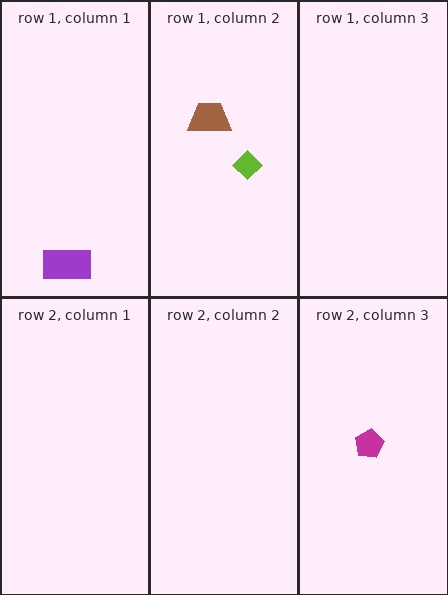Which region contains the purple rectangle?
The row 1, column 1 region.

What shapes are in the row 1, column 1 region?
The purple rectangle.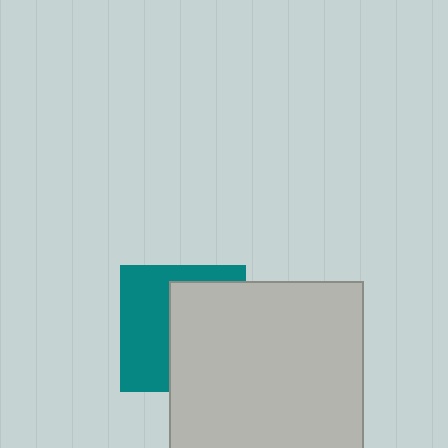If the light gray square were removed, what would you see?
You would see the complete teal square.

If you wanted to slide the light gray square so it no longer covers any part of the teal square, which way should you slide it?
Slide it right — that is the most direct way to separate the two shapes.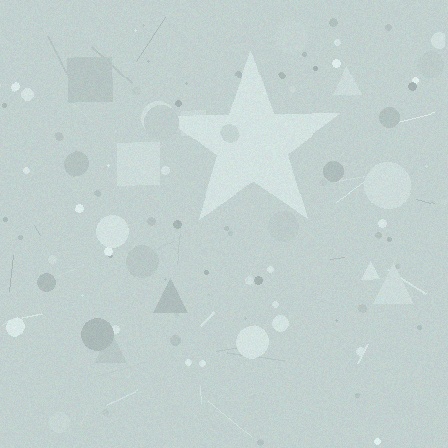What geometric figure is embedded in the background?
A star is embedded in the background.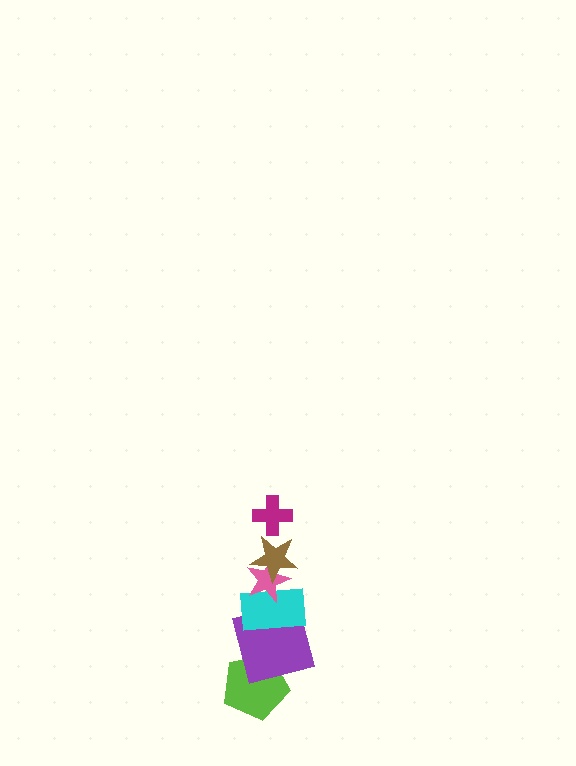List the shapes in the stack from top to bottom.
From top to bottom: the magenta cross, the brown star, the pink star, the cyan rectangle, the purple square, the lime pentagon.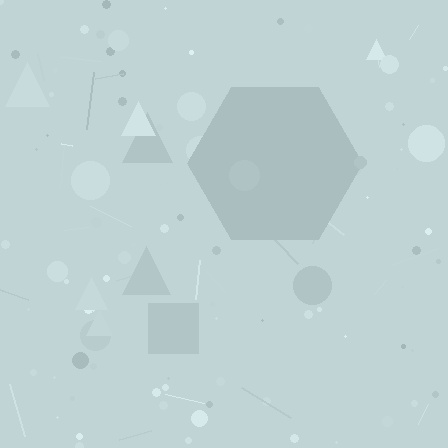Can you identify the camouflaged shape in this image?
The camouflaged shape is a hexagon.